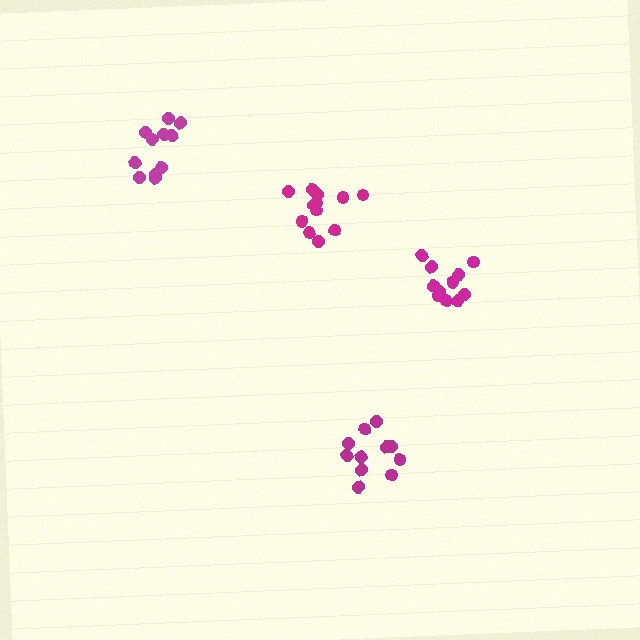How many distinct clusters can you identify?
There are 4 distinct clusters.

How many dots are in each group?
Group 1: 11 dots, Group 2: 12 dots, Group 3: 11 dots, Group 4: 11 dots (45 total).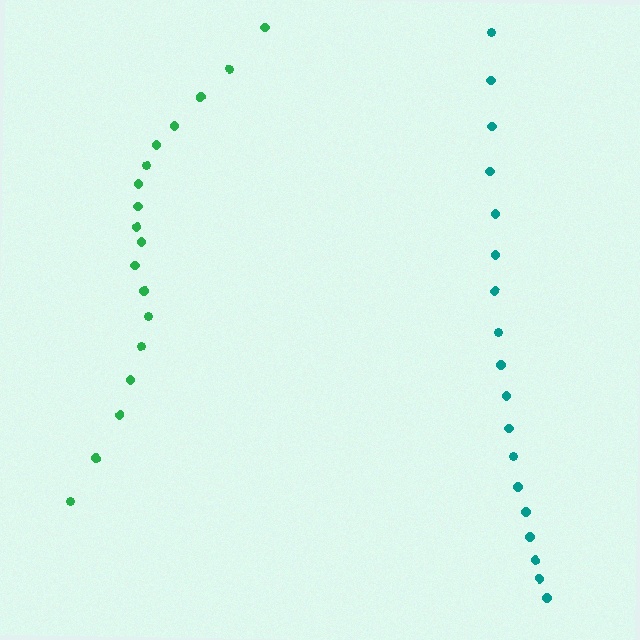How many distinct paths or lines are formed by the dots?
There are 2 distinct paths.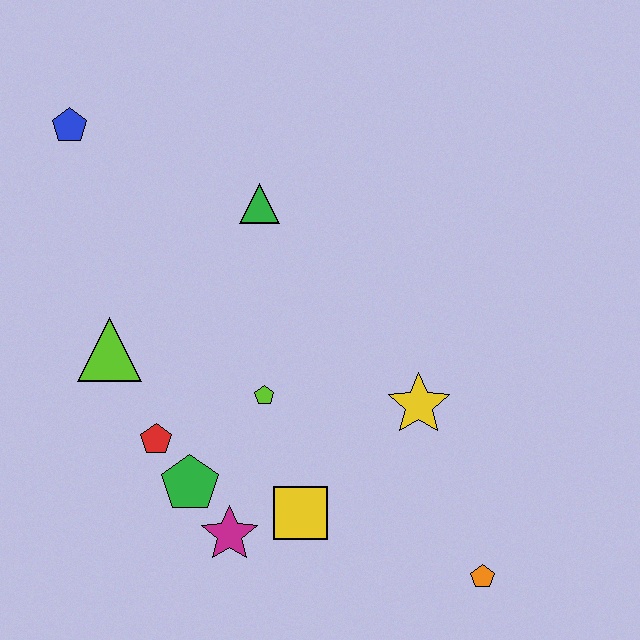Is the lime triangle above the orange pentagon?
Yes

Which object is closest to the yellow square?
The magenta star is closest to the yellow square.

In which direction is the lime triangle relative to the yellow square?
The lime triangle is to the left of the yellow square.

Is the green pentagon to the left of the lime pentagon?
Yes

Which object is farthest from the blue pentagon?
The orange pentagon is farthest from the blue pentagon.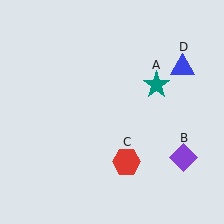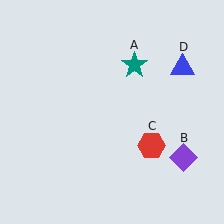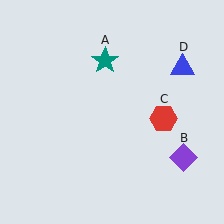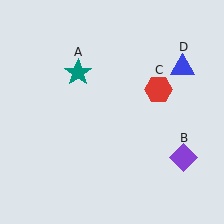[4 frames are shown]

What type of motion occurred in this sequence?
The teal star (object A), red hexagon (object C) rotated counterclockwise around the center of the scene.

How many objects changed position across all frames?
2 objects changed position: teal star (object A), red hexagon (object C).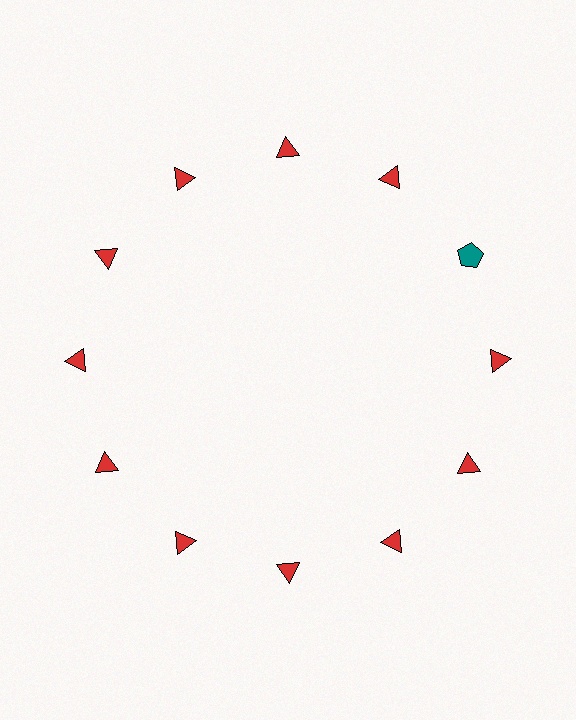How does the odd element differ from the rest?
It differs in both color (teal instead of red) and shape (pentagon instead of triangle).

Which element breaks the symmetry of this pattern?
The teal pentagon at roughly the 2 o'clock position breaks the symmetry. All other shapes are red triangles.